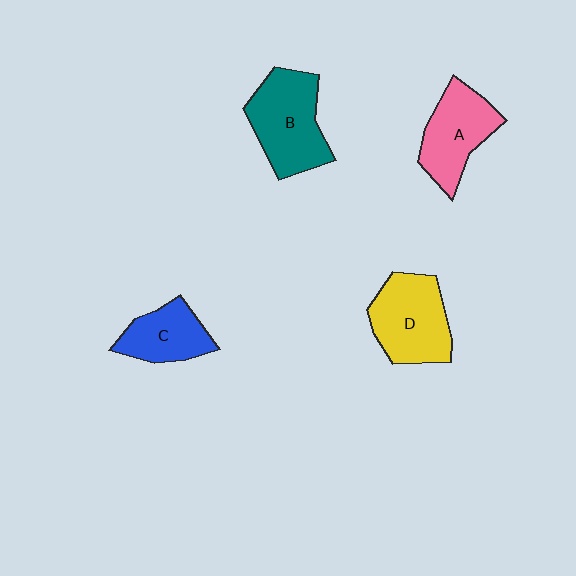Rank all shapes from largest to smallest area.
From largest to smallest: B (teal), D (yellow), A (pink), C (blue).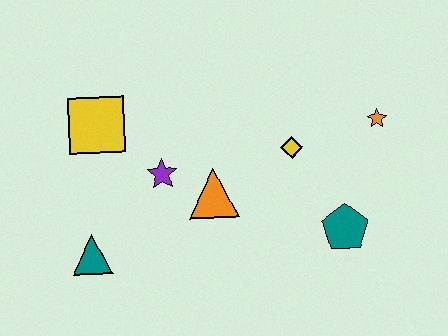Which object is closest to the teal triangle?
The purple star is closest to the teal triangle.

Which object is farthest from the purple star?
The orange star is farthest from the purple star.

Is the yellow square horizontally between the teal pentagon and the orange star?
No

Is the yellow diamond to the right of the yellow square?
Yes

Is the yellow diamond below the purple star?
No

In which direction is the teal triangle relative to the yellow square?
The teal triangle is below the yellow square.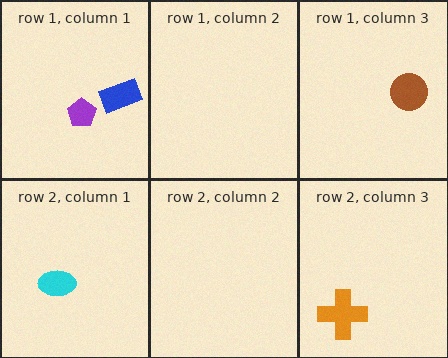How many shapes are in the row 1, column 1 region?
2.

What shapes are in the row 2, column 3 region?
The orange cross.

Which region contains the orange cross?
The row 2, column 3 region.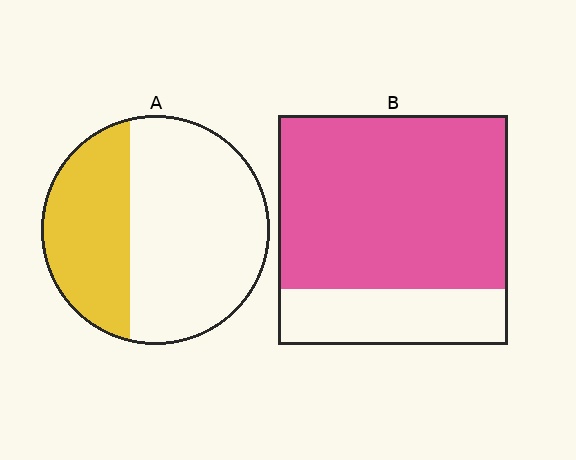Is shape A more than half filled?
No.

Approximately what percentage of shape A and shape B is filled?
A is approximately 35% and B is approximately 75%.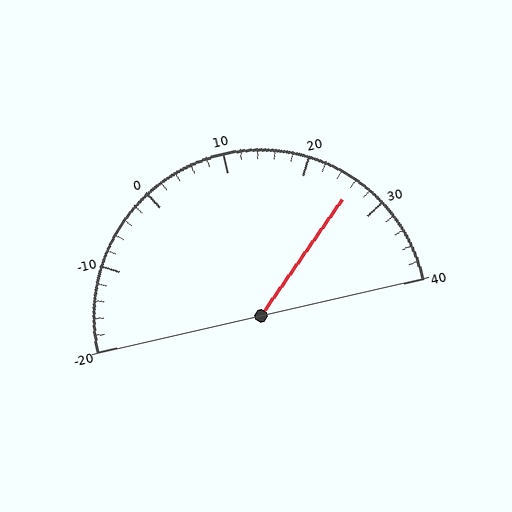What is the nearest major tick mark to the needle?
The nearest major tick mark is 30.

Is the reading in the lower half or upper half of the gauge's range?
The reading is in the upper half of the range (-20 to 40).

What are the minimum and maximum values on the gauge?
The gauge ranges from -20 to 40.